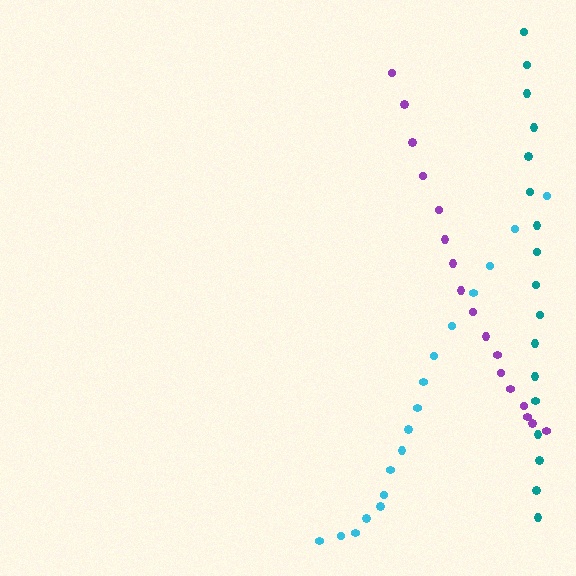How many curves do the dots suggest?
There are 3 distinct paths.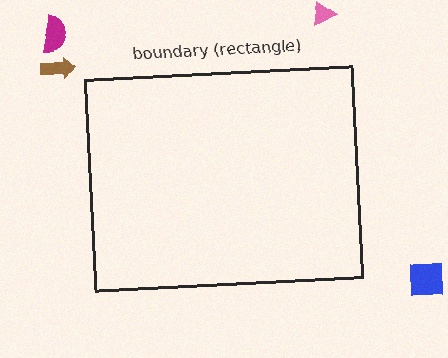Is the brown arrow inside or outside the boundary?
Outside.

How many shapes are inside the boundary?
0 inside, 4 outside.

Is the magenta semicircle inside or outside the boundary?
Outside.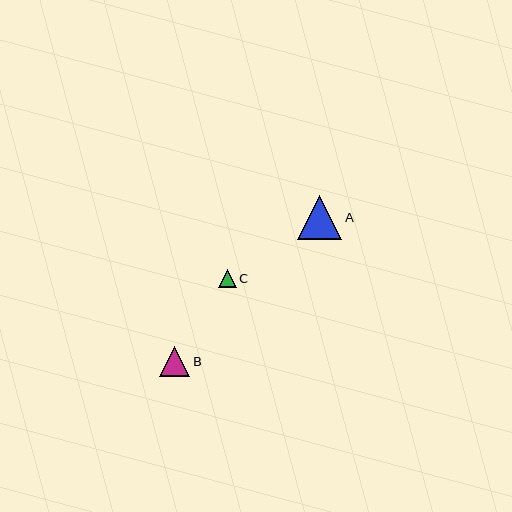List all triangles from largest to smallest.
From largest to smallest: A, B, C.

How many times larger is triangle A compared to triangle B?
Triangle A is approximately 1.4 times the size of triangle B.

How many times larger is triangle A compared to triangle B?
Triangle A is approximately 1.4 times the size of triangle B.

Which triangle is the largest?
Triangle A is the largest with a size of approximately 44 pixels.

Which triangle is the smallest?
Triangle C is the smallest with a size of approximately 18 pixels.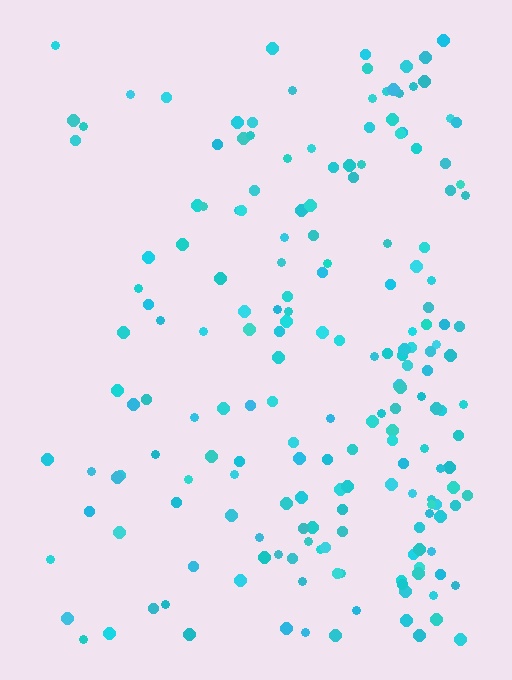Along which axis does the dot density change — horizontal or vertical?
Horizontal.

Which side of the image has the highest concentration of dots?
The right.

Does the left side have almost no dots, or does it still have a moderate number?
Still a moderate number, just noticeably fewer than the right.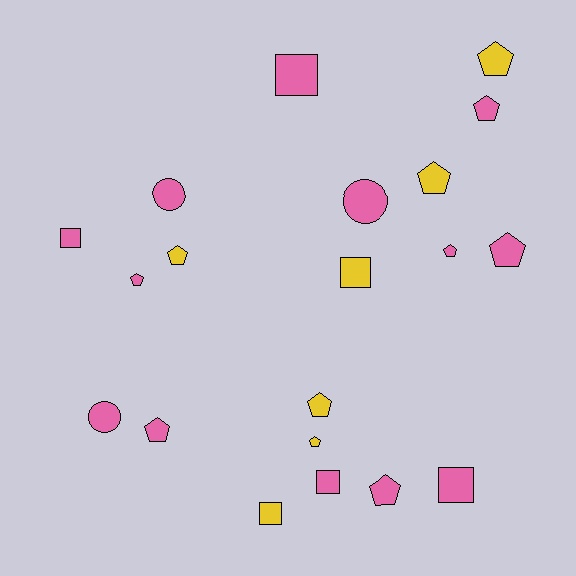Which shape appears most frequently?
Pentagon, with 11 objects.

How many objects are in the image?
There are 20 objects.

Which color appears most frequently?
Pink, with 13 objects.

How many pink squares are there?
There are 4 pink squares.